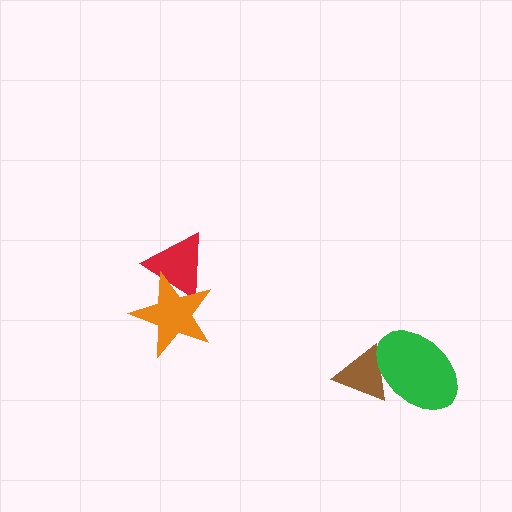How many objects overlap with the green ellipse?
1 object overlaps with the green ellipse.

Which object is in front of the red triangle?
The orange star is in front of the red triangle.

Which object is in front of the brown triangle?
The green ellipse is in front of the brown triangle.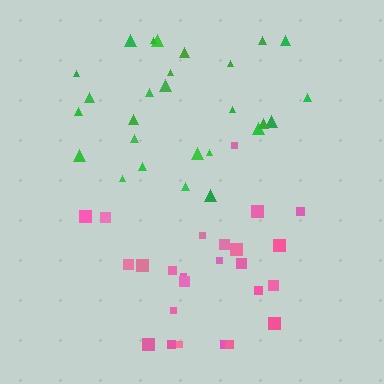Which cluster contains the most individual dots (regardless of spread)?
Green (27).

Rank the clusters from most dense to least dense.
green, pink.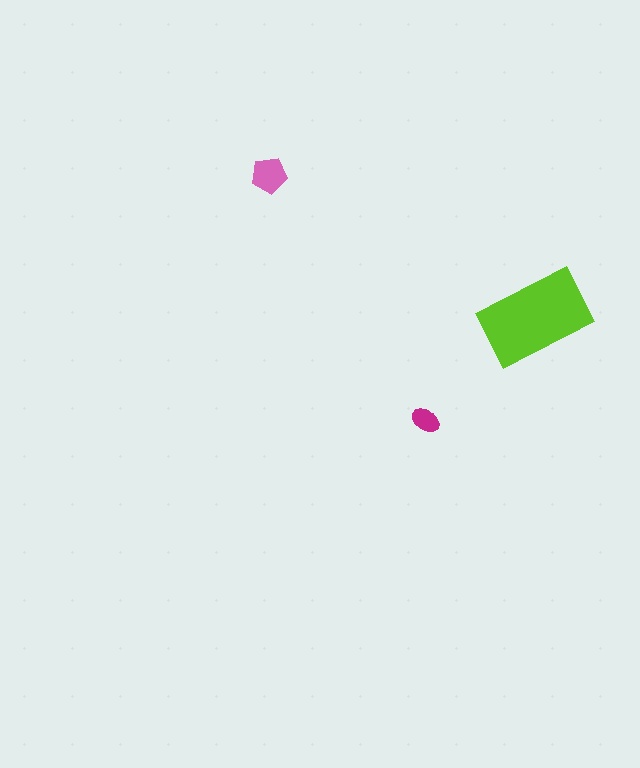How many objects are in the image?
There are 3 objects in the image.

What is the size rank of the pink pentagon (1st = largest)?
2nd.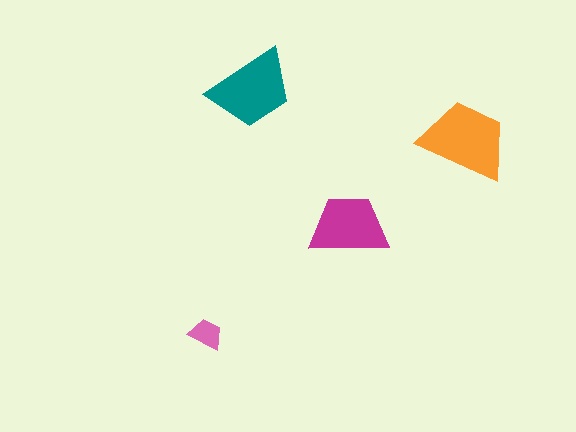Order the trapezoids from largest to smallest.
the orange one, the teal one, the magenta one, the pink one.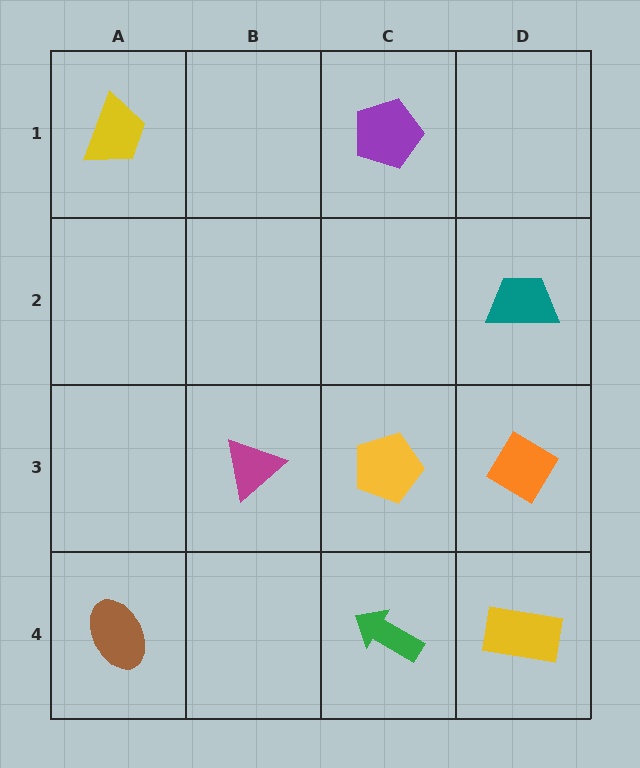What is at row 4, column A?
A brown ellipse.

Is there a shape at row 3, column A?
No, that cell is empty.